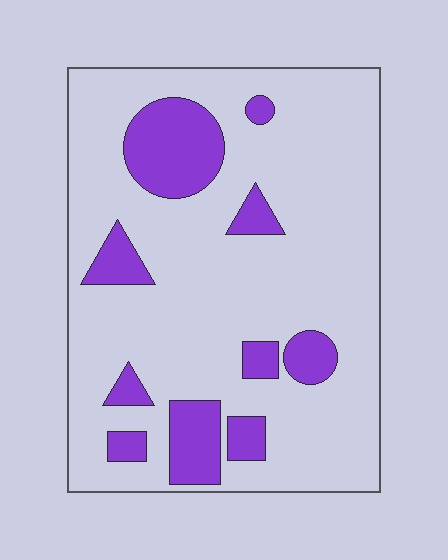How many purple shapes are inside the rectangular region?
10.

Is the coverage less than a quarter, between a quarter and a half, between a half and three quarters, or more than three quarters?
Less than a quarter.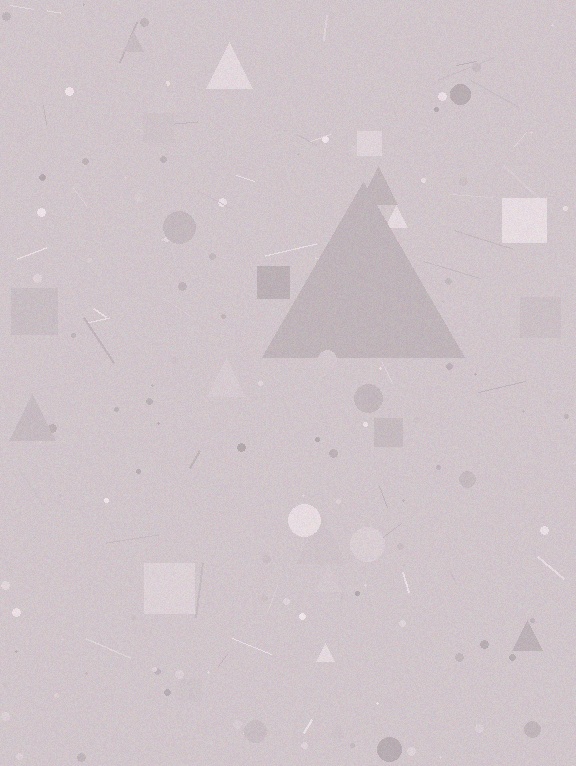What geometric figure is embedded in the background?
A triangle is embedded in the background.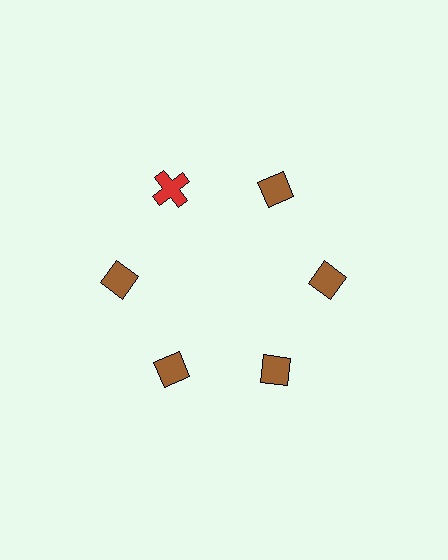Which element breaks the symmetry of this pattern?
The red cross at roughly the 11 o'clock position breaks the symmetry. All other shapes are brown diamonds.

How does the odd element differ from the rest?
It differs in both color (red instead of brown) and shape (cross instead of diamond).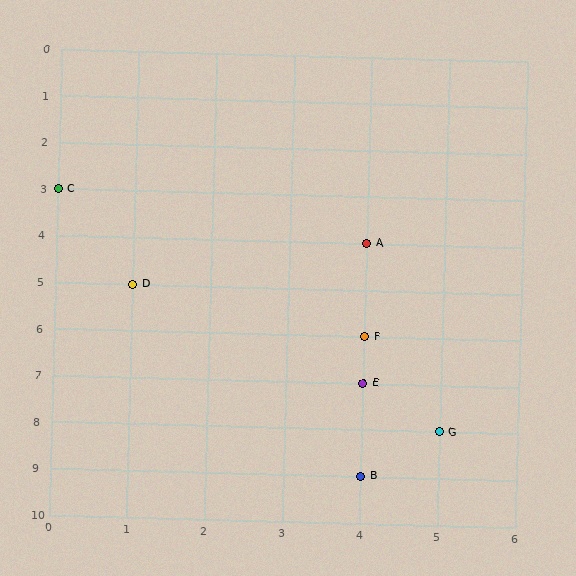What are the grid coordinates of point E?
Point E is at grid coordinates (4, 7).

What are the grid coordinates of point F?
Point F is at grid coordinates (4, 6).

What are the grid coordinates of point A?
Point A is at grid coordinates (4, 4).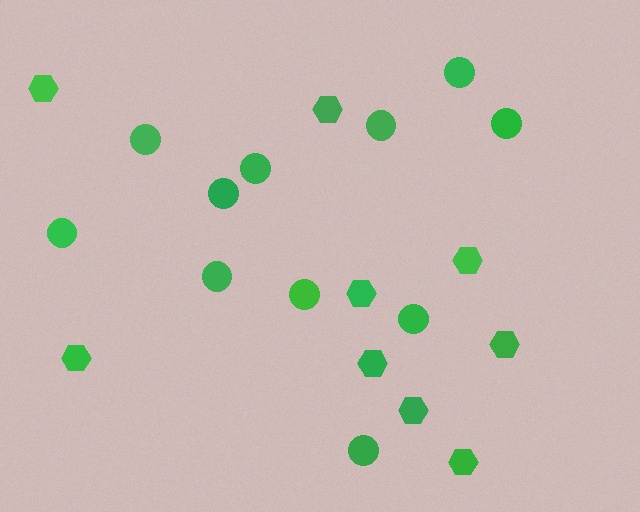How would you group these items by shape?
There are 2 groups: one group of circles (11) and one group of hexagons (9).